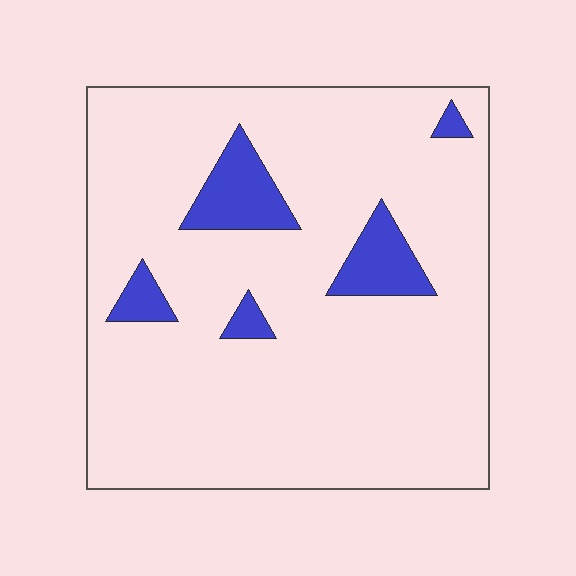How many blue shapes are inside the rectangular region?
5.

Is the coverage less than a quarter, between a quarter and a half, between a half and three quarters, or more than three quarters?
Less than a quarter.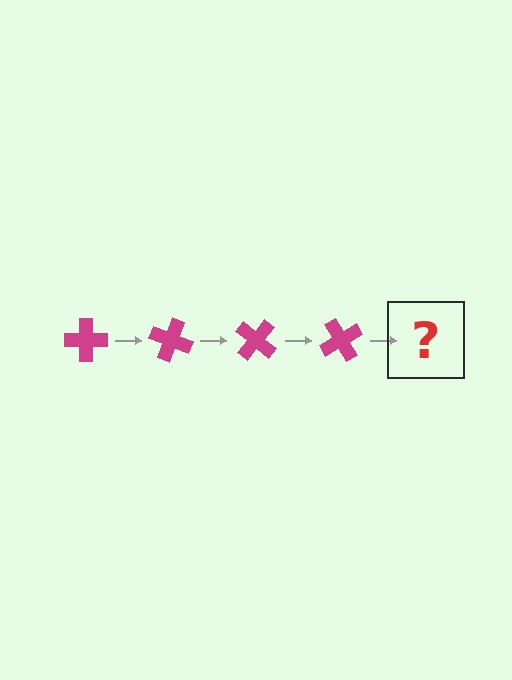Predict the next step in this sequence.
The next step is a magenta cross rotated 80 degrees.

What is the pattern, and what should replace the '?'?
The pattern is that the cross rotates 20 degrees each step. The '?' should be a magenta cross rotated 80 degrees.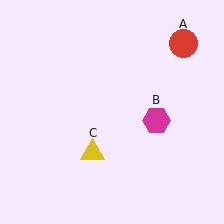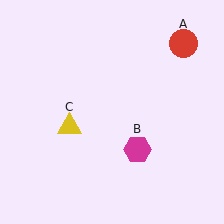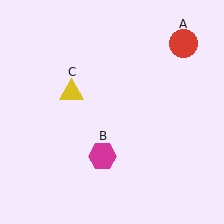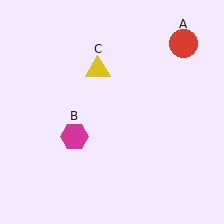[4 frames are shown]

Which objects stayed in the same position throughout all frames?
Red circle (object A) remained stationary.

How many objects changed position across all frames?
2 objects changed position: magenta hexagon (object B), yellow triangle (object C).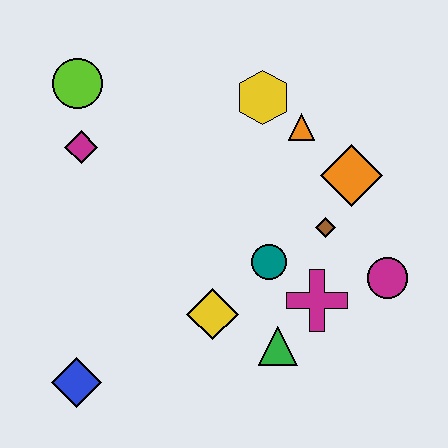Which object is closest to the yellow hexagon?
The orange triangle is closest to the yellow hexagon.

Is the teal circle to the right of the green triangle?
No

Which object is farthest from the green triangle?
The lime circle is farthest from the green triangle.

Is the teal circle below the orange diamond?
Yes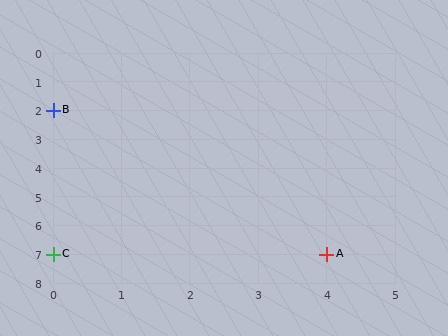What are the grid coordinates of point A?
Point A is at grid coordinates (4, 7).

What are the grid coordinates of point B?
Point B is at grid coordinates (0, 2).